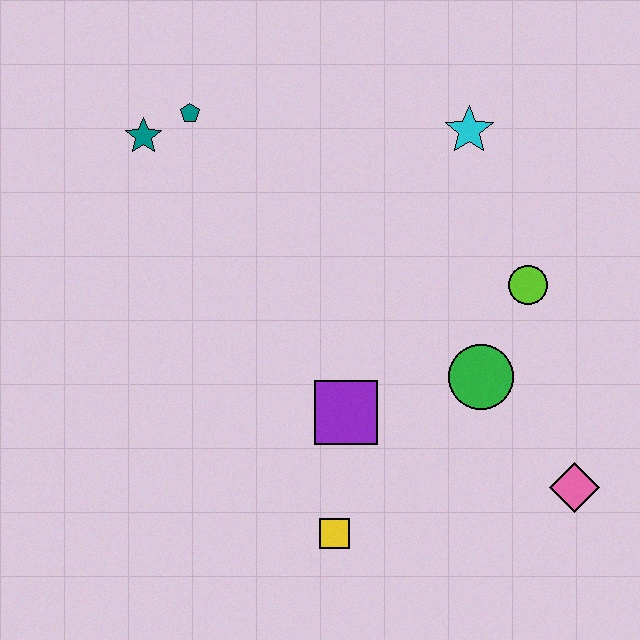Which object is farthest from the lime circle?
The teal star is farthest from the lime circle.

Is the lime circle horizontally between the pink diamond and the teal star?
Yes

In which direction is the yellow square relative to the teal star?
The yellow square is below the teal star.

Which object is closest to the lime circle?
The green circle is closest to the lime circle.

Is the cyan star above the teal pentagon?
No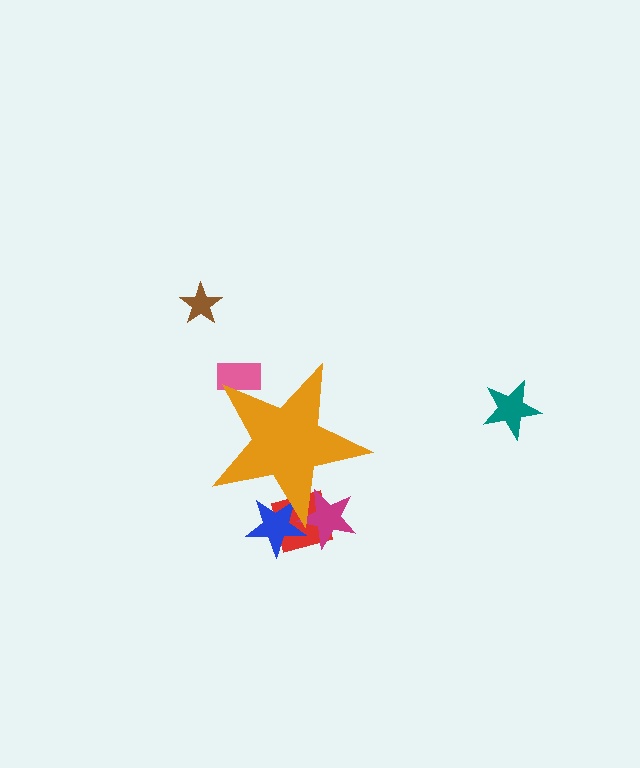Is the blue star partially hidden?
Yes, the blue star is partially hidden behind the orange star.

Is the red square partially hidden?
Yes, the red square is partially hidden behind the orange star.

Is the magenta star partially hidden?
Yes, the magenta star is partially hidden behind the orange star.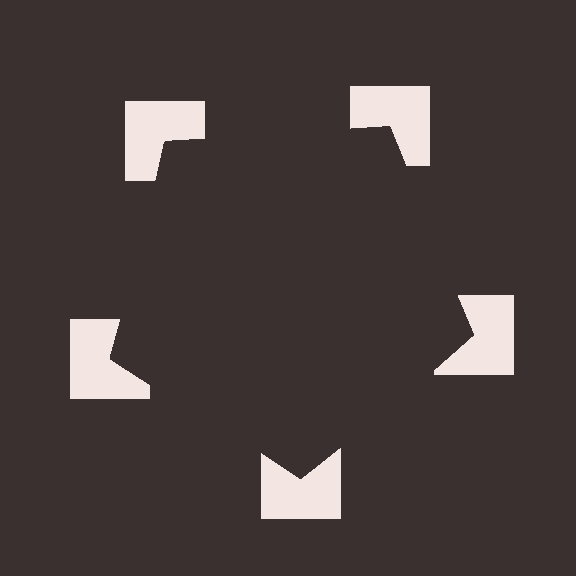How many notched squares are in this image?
There are 5 — one at each vertex of the illusory pentagon.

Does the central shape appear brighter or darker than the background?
It typically appears slightly darker than the background, even though no actual brightness change is drawn.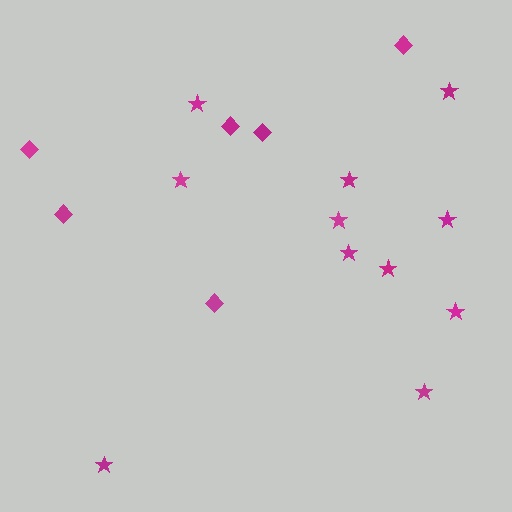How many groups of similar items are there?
There are 2 groups: one group of diamonds (6) and one group of stars (11).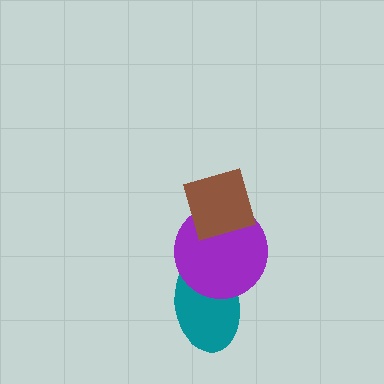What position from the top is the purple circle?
The purple circle is 2nd from the top.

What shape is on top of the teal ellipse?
The purple circle is on top of the teal ellipse.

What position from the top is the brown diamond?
The brown diamond is 1st from the top.